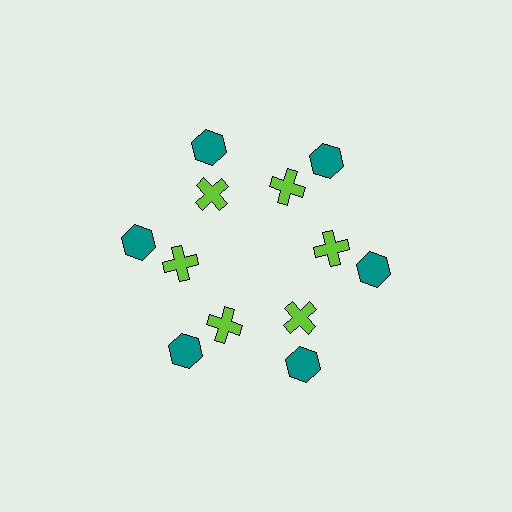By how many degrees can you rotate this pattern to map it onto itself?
The pattern maps onto itself every 60 degrees of rotation.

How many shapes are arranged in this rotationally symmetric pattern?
There are 12 shapes, arranged in 6 groups of 2.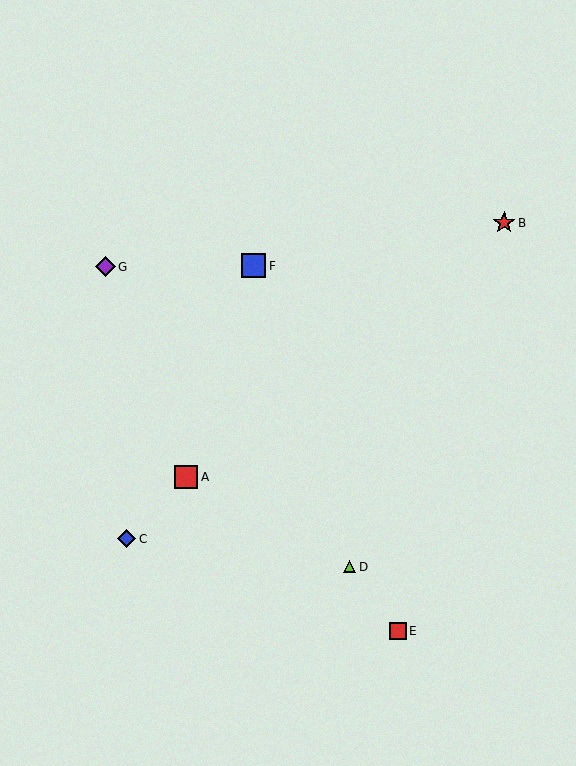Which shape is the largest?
The blue square (labeled F) is the largest.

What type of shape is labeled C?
Shape C is a blue diamond.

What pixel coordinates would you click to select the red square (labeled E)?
Click at (398, 631) to select the red square E.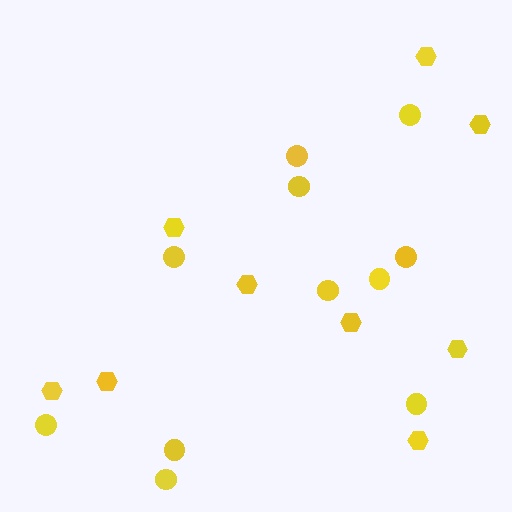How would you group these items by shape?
There are 2 groups: one group of circles (11) and one group of hexagons (9).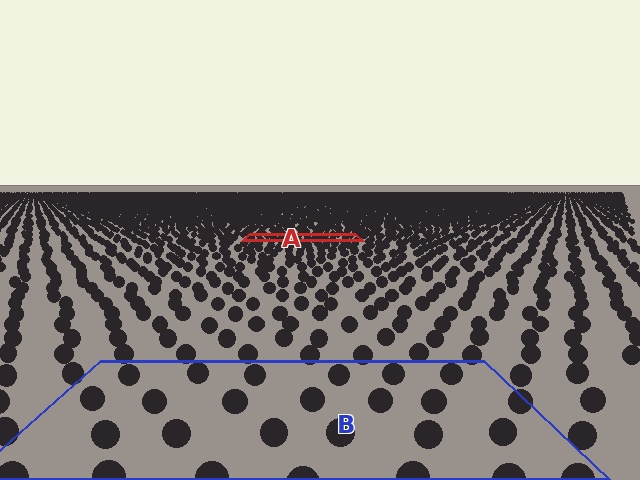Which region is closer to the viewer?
Region B is closer. The texture elements there are larger and more spread out.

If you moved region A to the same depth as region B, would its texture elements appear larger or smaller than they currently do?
They would appear larger. At a closer depth, the same texture elements are projected at a bigger on-screen size.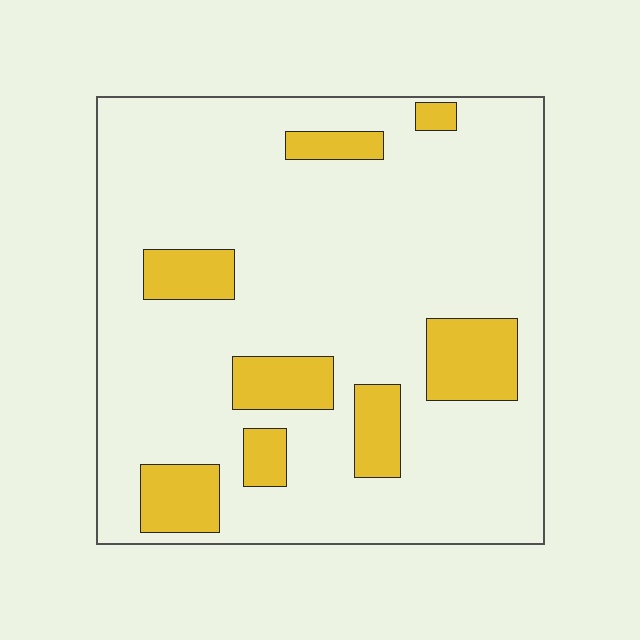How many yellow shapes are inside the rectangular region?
8.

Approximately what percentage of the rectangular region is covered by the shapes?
Approximately 15%.